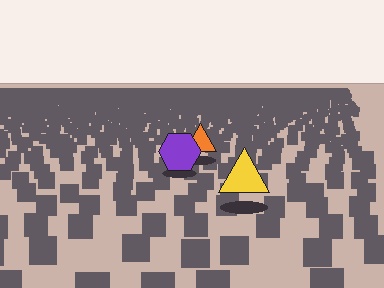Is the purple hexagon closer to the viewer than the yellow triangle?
No. The yellow triangle is closer — you can tell from the texture gradient: the ground texture is coarser near it.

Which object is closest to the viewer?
The yellow triangle is closest. The texture marks near it are larger and more spread out.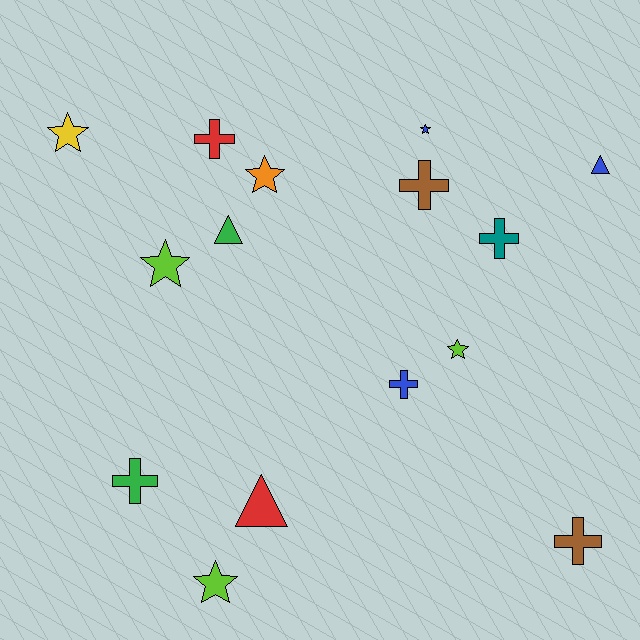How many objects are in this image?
There are 15 objects.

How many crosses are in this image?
There are 6 crosses.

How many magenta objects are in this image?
There are no magenta objects.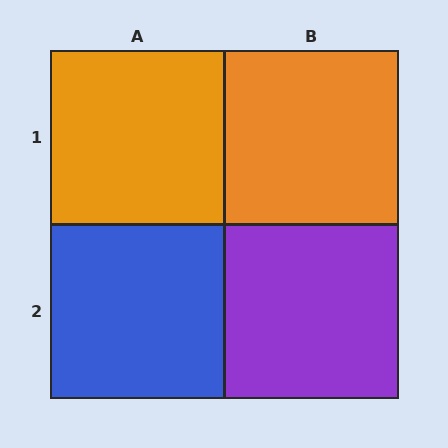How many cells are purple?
1 cell is purple.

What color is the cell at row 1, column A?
Orange.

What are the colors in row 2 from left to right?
Blue, purple.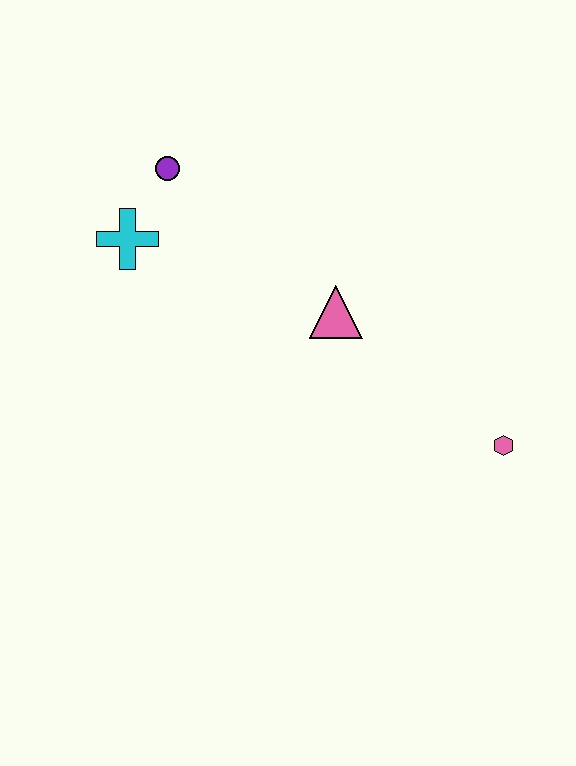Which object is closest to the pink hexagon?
The pink triangle is closest to the pink hexagon.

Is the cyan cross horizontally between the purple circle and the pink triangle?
No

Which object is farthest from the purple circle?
The pink hexagon is farthest from the purple circle.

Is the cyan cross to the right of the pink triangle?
No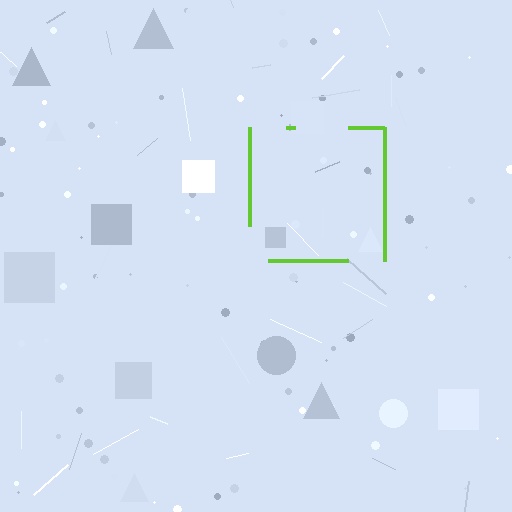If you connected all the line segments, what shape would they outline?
They would outline a square.